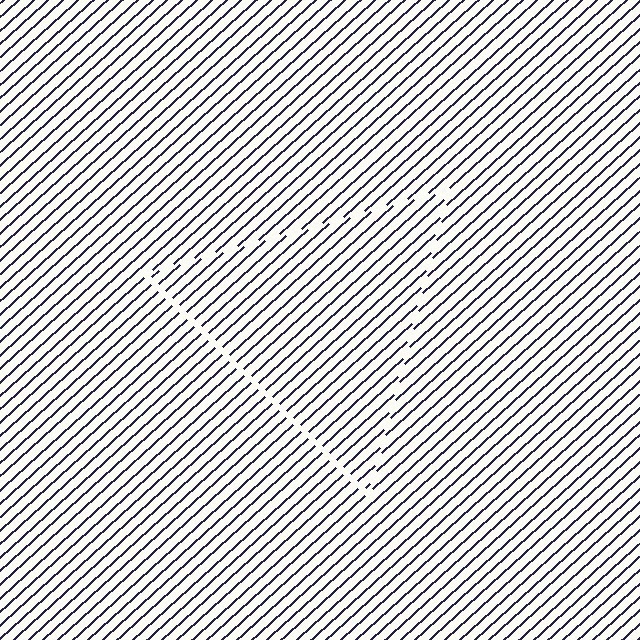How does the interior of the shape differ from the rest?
The interior of the shape contains the same grating, shifted by half a period — the contour is defined by the phase discontinuity where line-ends from the inner and outer gratings abut.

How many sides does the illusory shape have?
3 sides — the line-ends trace a triangle.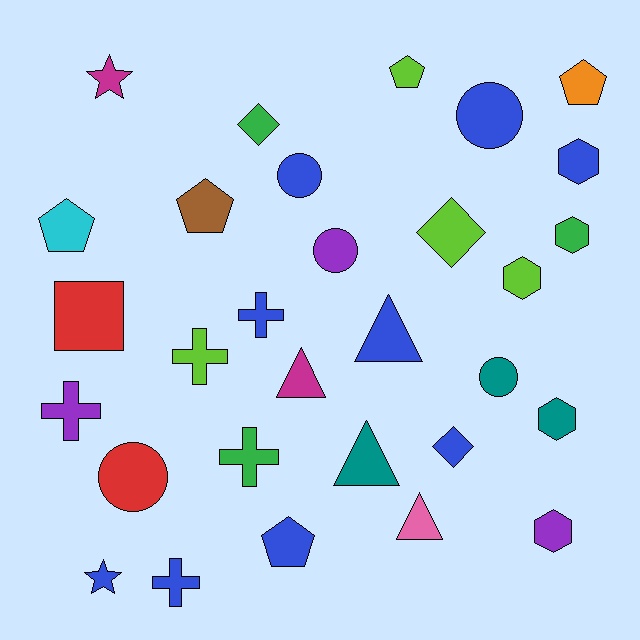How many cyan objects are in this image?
There is 1 cyan object.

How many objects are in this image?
There are 30 objects.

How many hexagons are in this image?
There are 5 hexagons.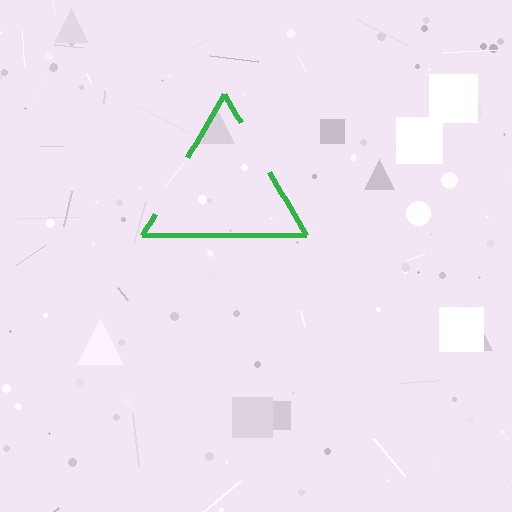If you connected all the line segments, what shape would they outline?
They would outline a triangle.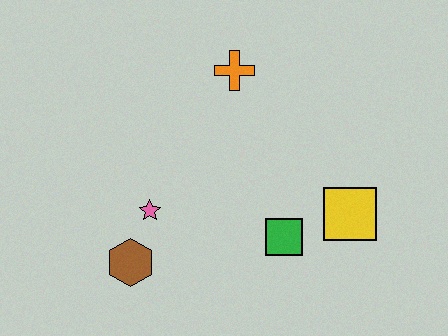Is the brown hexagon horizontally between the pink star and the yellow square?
No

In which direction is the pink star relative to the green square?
The pink star is to the left of the green square.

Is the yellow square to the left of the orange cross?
No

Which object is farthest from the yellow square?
The brown hexagon is farthest from the yellow square.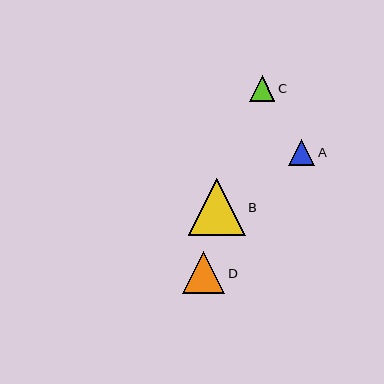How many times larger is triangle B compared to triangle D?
Triangle B is approximately 1.3 times the size of triangle D.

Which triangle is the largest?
Triangle B is the largest with a size of approximately 57 pixels.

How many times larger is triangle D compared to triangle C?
Triangle D is approximately 1.7 times the size of triangle C.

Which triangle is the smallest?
Triangle C is the smallest with a size of approximately 26 pixels.